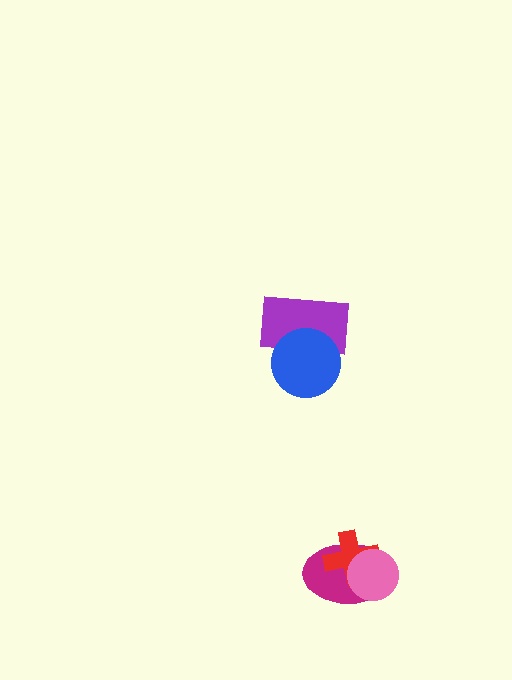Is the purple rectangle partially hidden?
Yes, it is partially covered by another shape.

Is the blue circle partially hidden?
No, no other shape covers it.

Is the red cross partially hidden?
Yes, it is partially covered by another shape.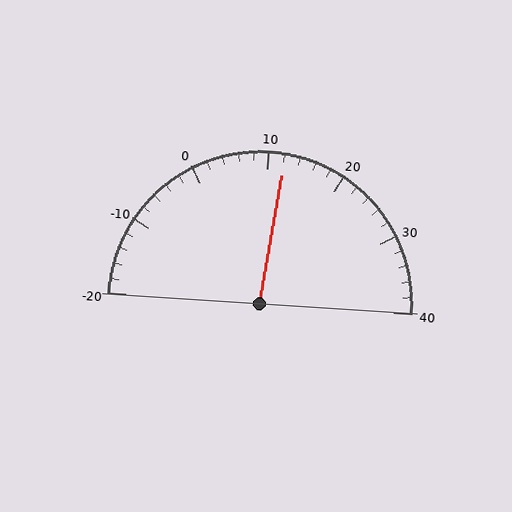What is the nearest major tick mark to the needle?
The nearest major tick mark is 10.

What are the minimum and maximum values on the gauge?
The gauge ranges from -20 to 40.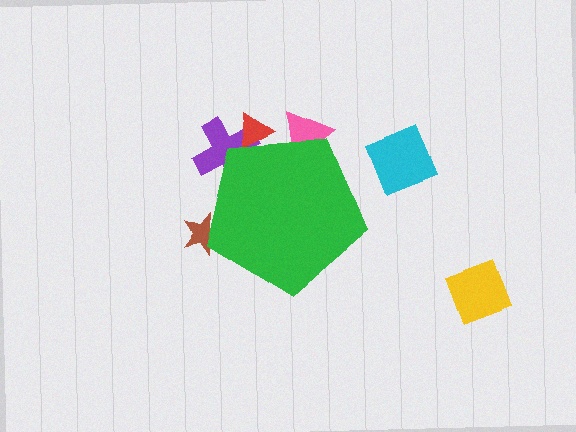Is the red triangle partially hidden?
Yes, the red triangle is partially hidden behind the green pentagon.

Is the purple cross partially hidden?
Yes, the purple cross is partially hidden behind the green pentagon.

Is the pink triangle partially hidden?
Yes, the pink triangle is partially hidden behind the green pentagon.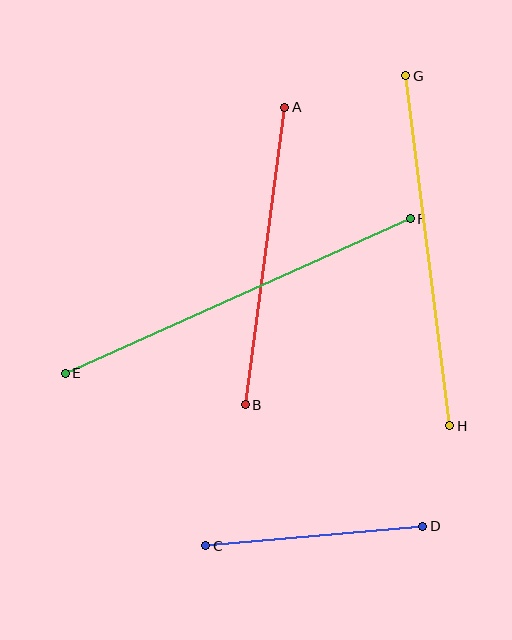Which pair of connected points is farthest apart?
Points E and F are farthest apart.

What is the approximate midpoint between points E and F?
The midpoint is at approximately (238, 296) pixels.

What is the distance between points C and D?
The distance is approximately 218 pixels.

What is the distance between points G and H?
The distance is approximately 353 pixels.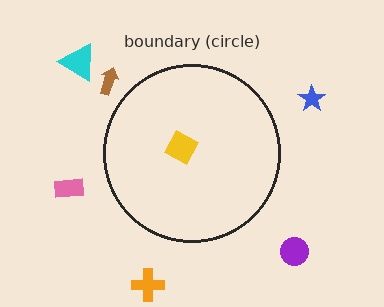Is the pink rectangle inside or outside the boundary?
Outside.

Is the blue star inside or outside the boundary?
Outside.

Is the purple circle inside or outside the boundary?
Outside.